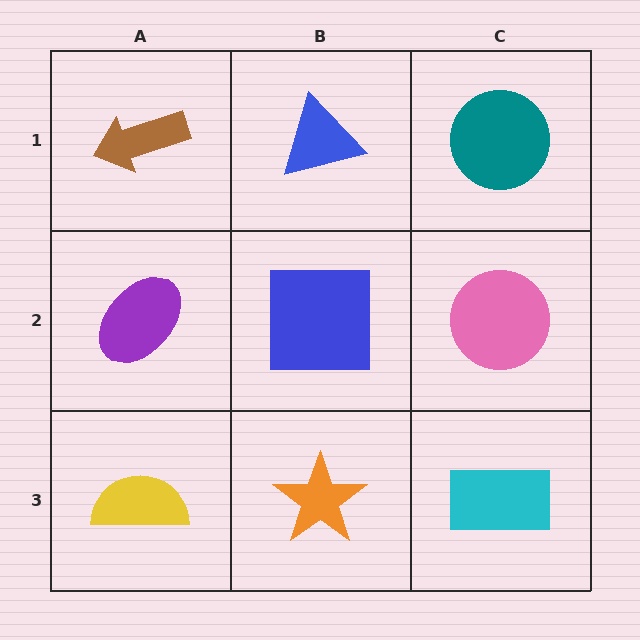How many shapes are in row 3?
3 shapes.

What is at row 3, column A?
A yellow semicircle.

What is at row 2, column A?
A purple ellipse.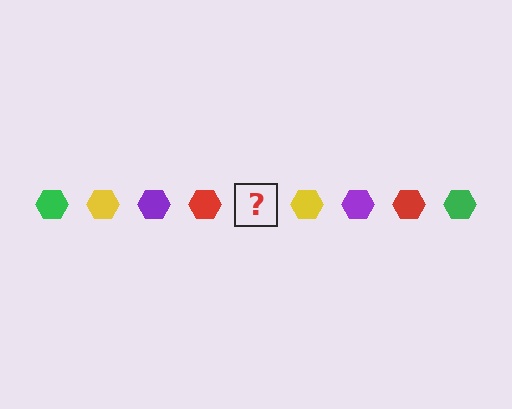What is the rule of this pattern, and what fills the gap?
The rule is that the pattern cycles through green, yellow, purple, red hexagons. The gap should be filled with a green hexagon.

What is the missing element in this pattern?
The missing element is a green hexagon.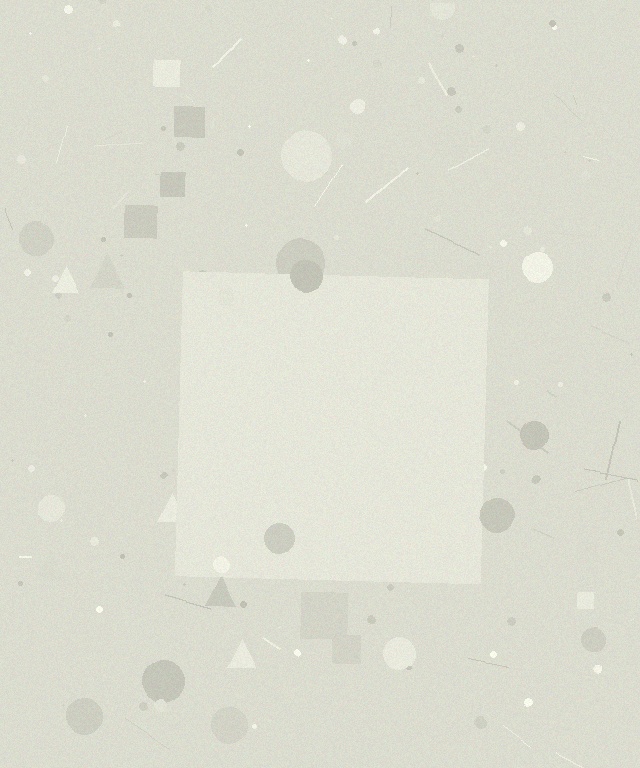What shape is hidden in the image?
A square is hidden in the image.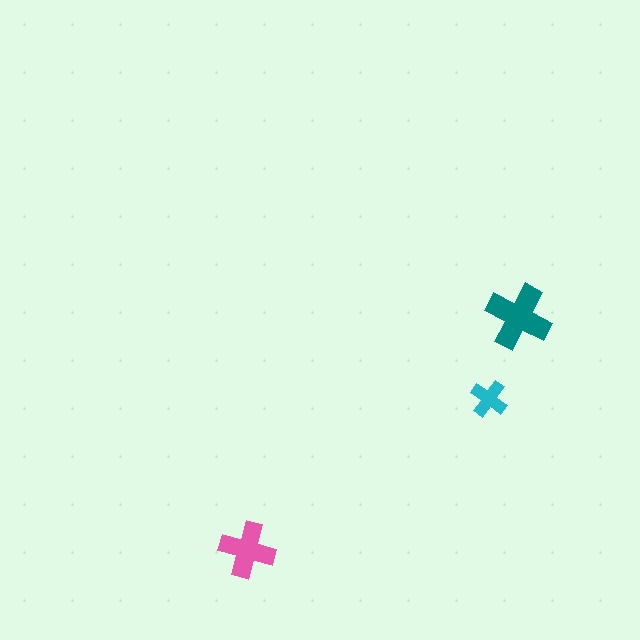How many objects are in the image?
There are 3 objects in the image.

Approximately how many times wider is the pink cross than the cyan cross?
About 1.5 times wider.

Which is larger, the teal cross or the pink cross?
The teal one.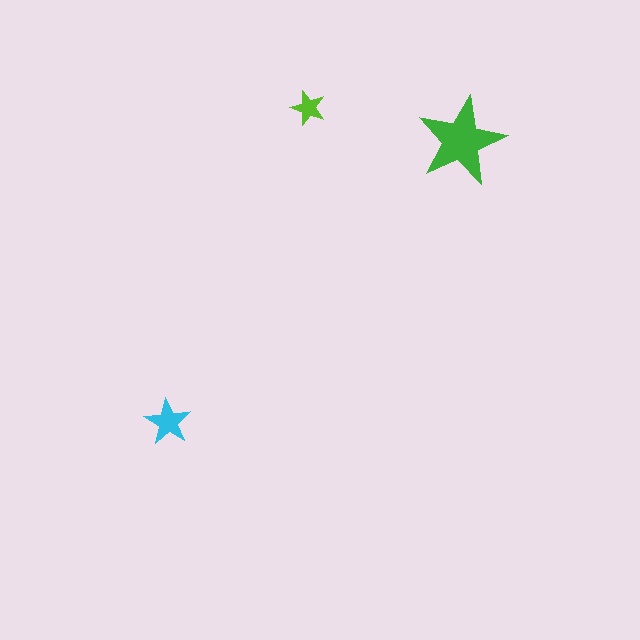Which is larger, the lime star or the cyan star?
The cyan one.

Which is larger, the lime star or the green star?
The green one.